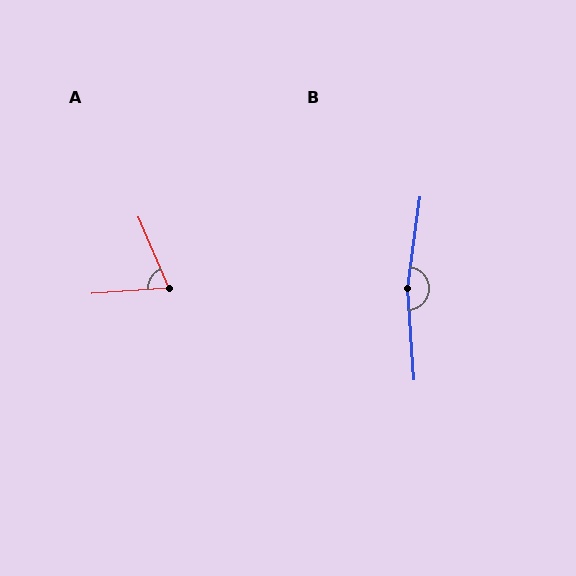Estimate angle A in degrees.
Approximately 71 degrees.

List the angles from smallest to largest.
A (71°), B (168°).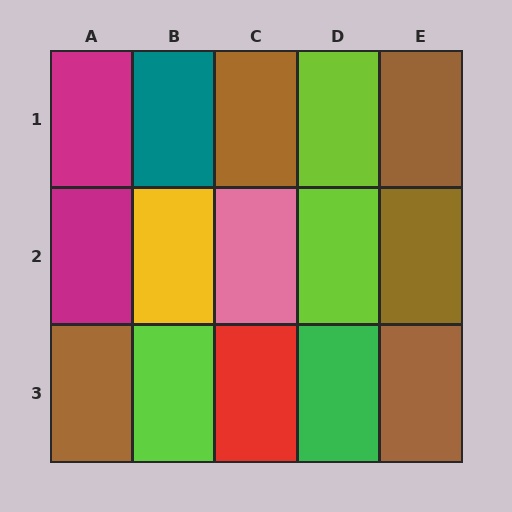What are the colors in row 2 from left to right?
Magenta, yellow, pink, lime, brown.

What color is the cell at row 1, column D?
Lime.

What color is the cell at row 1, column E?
Brown.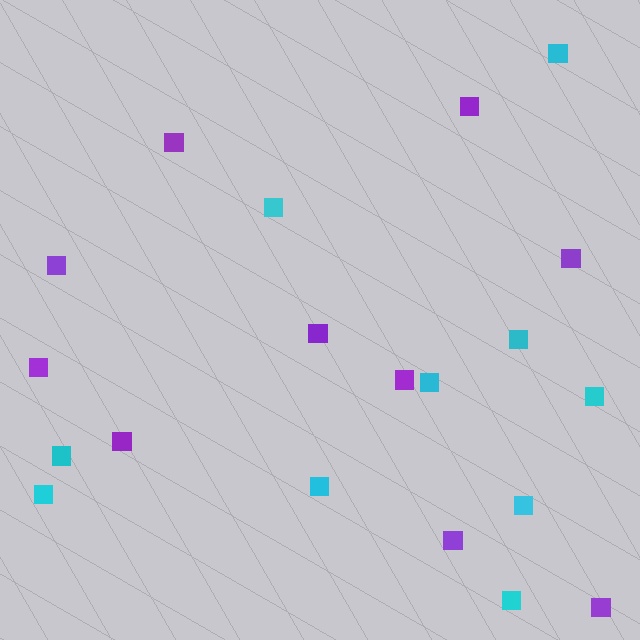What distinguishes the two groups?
There are 2 groups: one group of purple squares (10) and one group of cyan squares (10).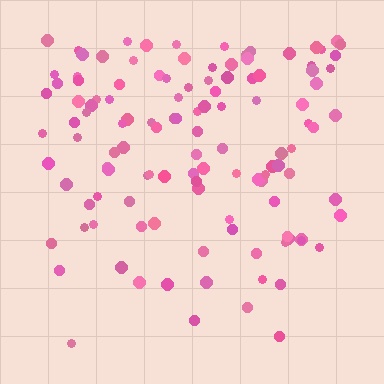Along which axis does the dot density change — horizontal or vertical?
Vertical.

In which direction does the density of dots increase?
From bottom to top, with the top side densest.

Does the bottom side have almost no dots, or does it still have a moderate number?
Still a moderate number, just noticeably fewer than the top.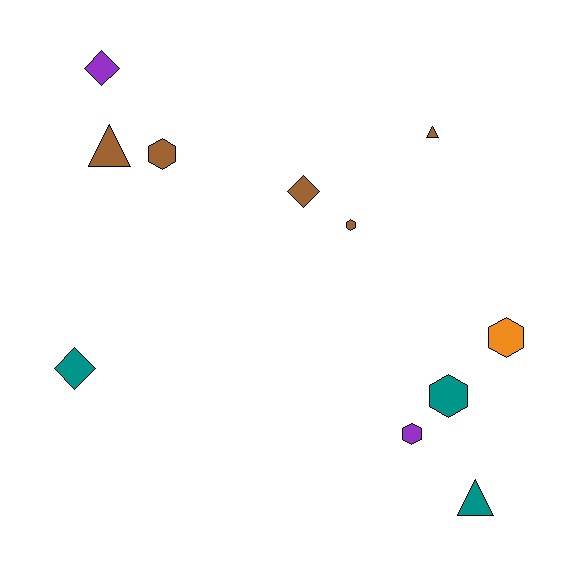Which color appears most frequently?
Brown, with 5 objects.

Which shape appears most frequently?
Hexagon, with 5 objects.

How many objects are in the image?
There are 11 objects.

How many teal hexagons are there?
There is 1 teal hexagon.